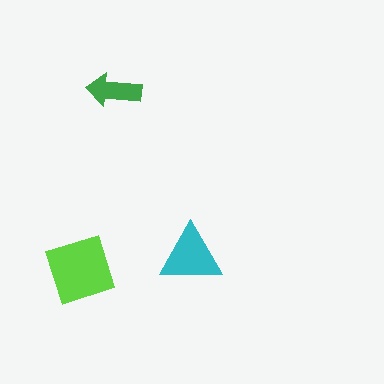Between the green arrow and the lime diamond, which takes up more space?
The lime diamond.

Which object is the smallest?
The green arrow.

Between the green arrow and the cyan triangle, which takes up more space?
The cyan triangle.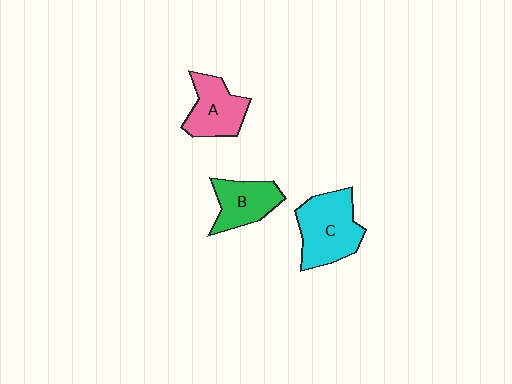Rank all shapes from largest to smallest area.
From largest to smallest: C (cyan), A (pink), B (green).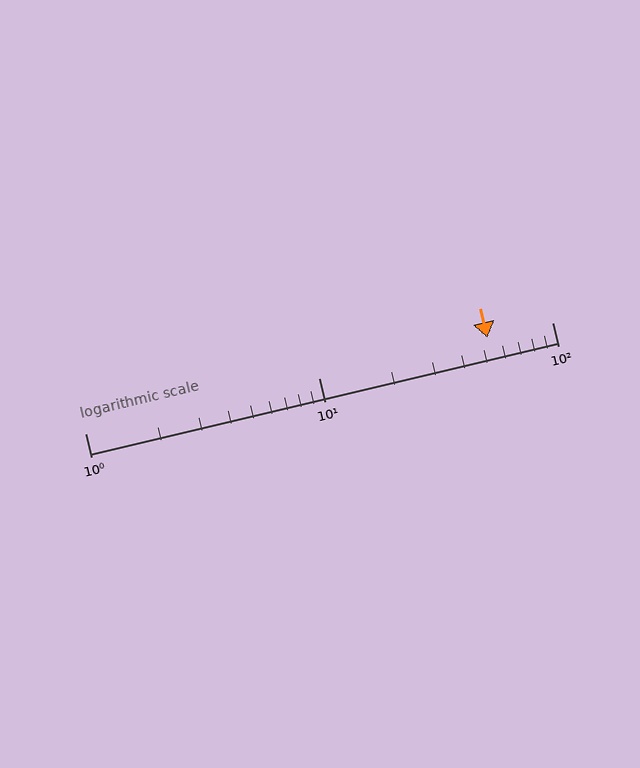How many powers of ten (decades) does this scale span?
The scale spans 2 decades, from 1 to 100.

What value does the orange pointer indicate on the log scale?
The pointer indicates approximately 53.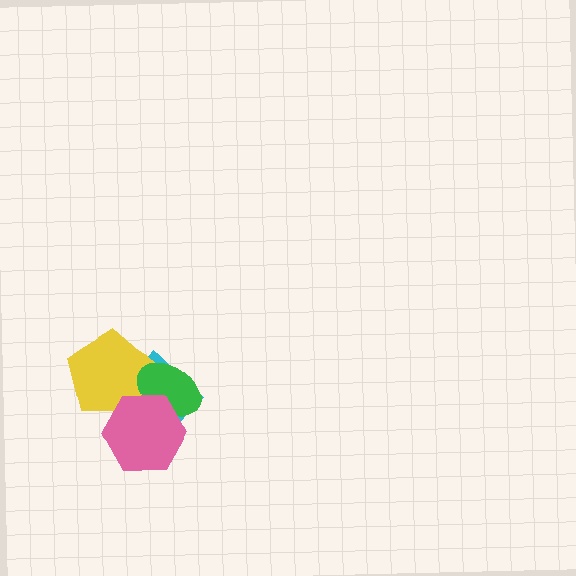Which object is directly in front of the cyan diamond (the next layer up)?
The yellow pentagon is directly in front of the cyan diamond.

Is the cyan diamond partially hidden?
Yes, it is partially covered by another shape.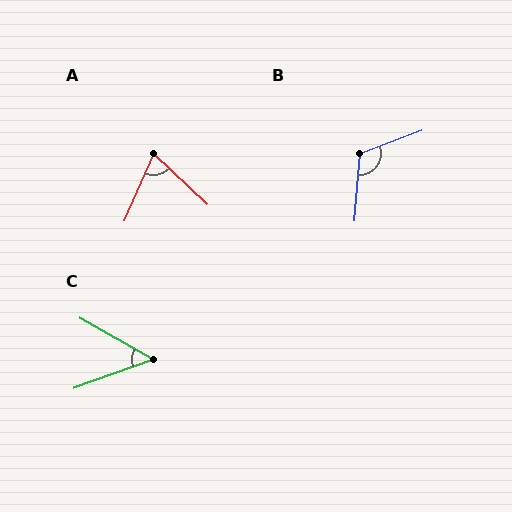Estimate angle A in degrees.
Approximately 70 degrees.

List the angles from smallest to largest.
C (50°), A (70°), B (115°).